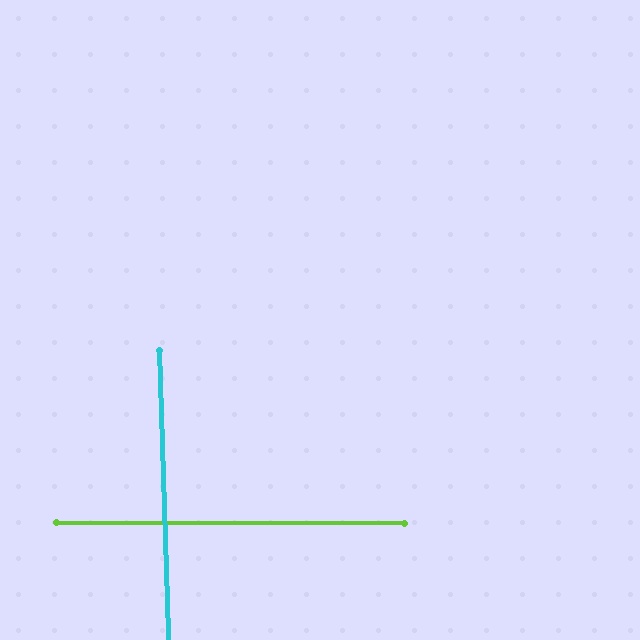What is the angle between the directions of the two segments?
Approximately 88 degrees.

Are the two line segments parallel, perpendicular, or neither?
Perpendicular — they meet at approximately 88°.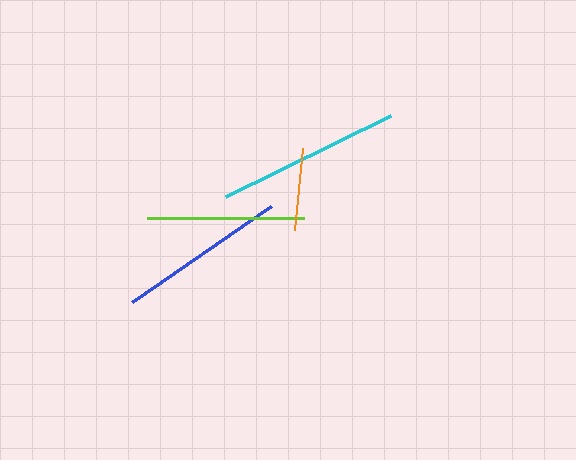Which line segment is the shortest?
The orange line is the shortest at approximately 82 pixels.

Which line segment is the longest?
The cyan line is the longest at approximately 183 pixels.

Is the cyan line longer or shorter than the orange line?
The cyan line is longer than the orange line.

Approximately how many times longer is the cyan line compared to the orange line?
The cyan line is approximately 2.2 times the length of the orange line.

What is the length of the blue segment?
The blue segment is approximately 169 pixels long.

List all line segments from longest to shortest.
From longest to shortest: cyan, blue, lime, orange.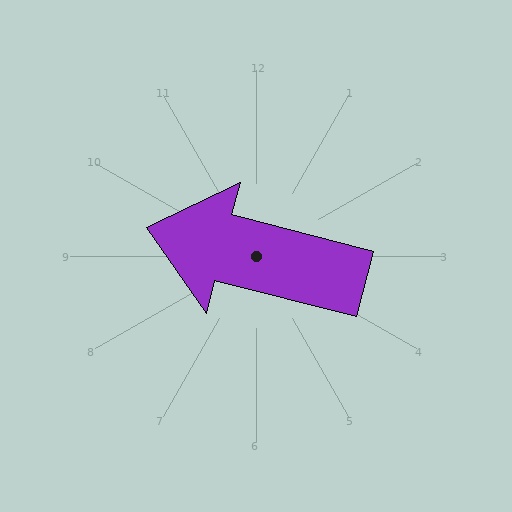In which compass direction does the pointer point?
West.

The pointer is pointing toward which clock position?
Roughly 9 o'clock.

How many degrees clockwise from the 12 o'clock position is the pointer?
Approximately 284 degrees.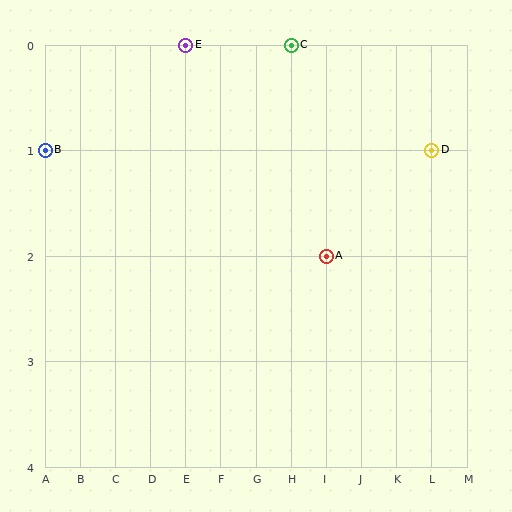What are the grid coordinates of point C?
Point C is at grid coordinates (H, 0).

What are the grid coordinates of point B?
Point B is at grid coordinates (A, 1).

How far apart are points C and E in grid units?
Points C and E are 3 columns apart.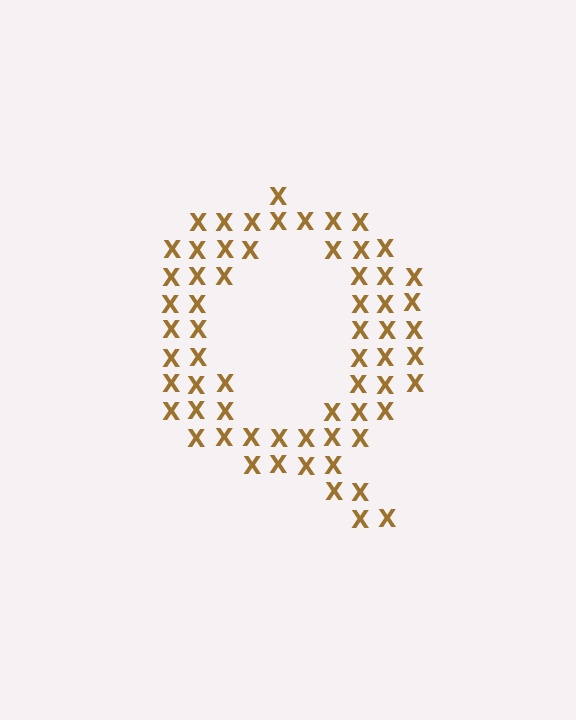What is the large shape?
The large shape is the letter Q.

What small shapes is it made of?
It is made of small letter X's.